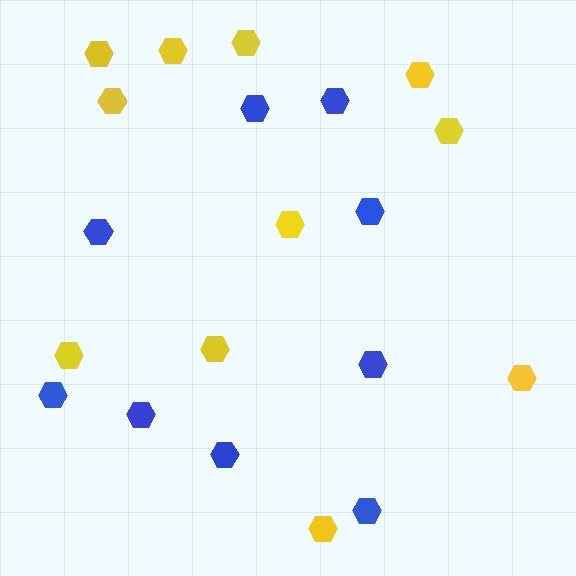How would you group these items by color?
There are 2 groups: one group of yellow hexagons (11) and one group of blue hexagons (9).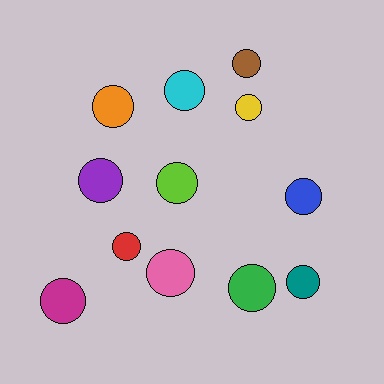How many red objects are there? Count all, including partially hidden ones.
There is 1 red object.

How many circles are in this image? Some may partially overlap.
There are 12 circles.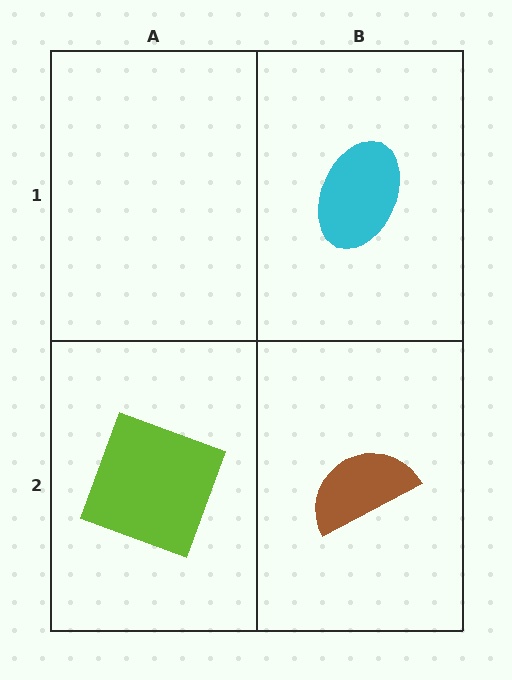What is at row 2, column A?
A lime square.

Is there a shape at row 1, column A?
No, that cell is empty.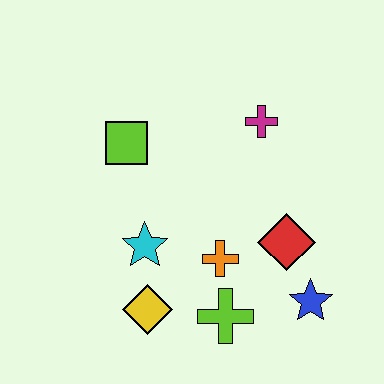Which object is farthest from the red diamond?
The lime square is farthest from the red diamond.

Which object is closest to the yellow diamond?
The cyan star is closest to the yellow diamond.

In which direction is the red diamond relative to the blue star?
The red diamond is above the blue star.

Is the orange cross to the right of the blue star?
No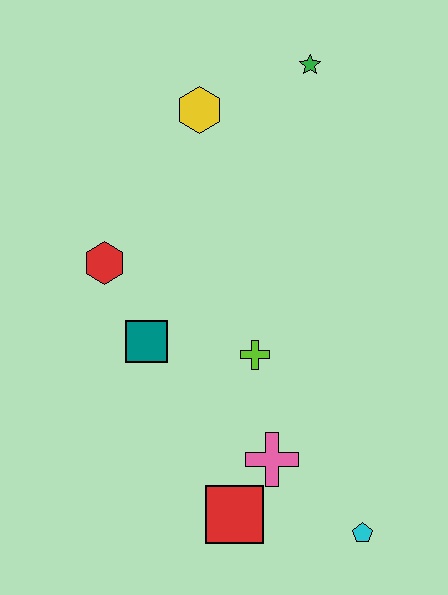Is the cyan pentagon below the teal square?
Yes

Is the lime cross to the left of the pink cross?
Yes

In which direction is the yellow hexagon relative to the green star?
The yellow hexagon is to the left of the green star.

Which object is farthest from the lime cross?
The green star is farthest from the lime cross.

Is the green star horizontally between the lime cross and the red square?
No